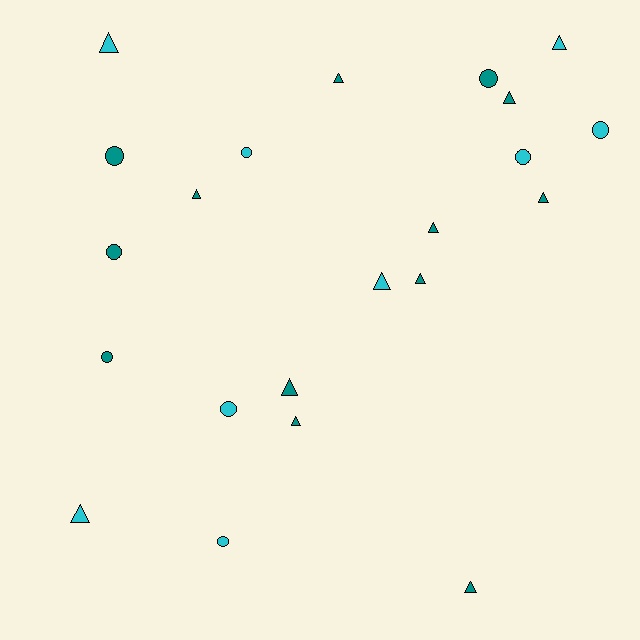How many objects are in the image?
There are 22 objects.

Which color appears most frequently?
Teal, with 13 objects.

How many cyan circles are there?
There are 5 cyan circles.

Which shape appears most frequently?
Triangle, with 13 objects.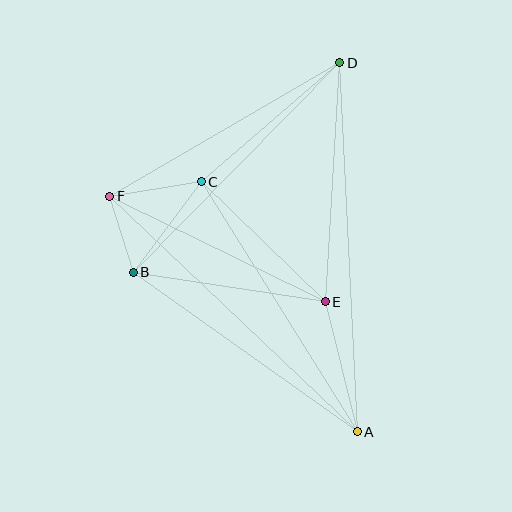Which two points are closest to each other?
Points B and F are closest to each other.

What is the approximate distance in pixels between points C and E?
The distance between C and E is approximately 172 pixels.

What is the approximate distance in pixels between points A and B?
The distance between A and B is approximately 275 pixels.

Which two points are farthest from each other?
Points A and D are farthest from each other.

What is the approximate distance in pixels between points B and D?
The distance between B and D is approximately 294 pixels.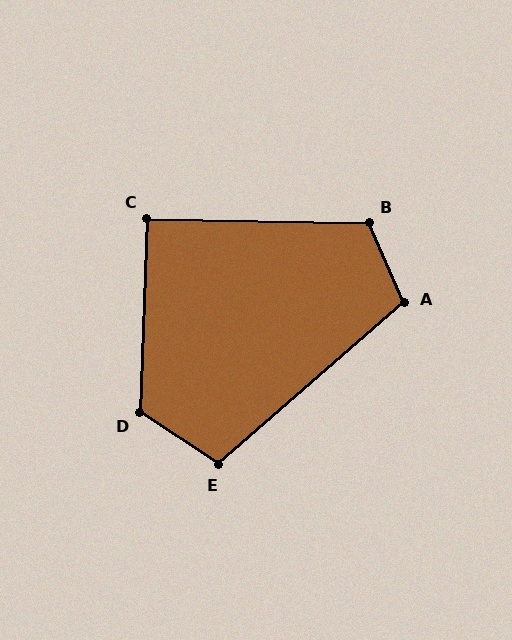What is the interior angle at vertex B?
Approximately 115 degrees (obtuse).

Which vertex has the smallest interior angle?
C, at approximately 91 degrees.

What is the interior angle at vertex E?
Approximately 106 degrees (obtuse).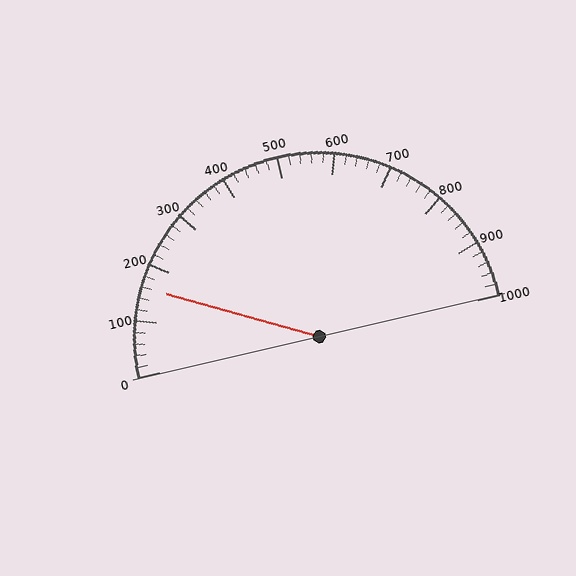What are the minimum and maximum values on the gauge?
The gauge ranges from 0 to 1000.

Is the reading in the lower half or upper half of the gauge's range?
The reading is in the lower half of the range (0 to 1000).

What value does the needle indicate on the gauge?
The needle indicates approximately 160.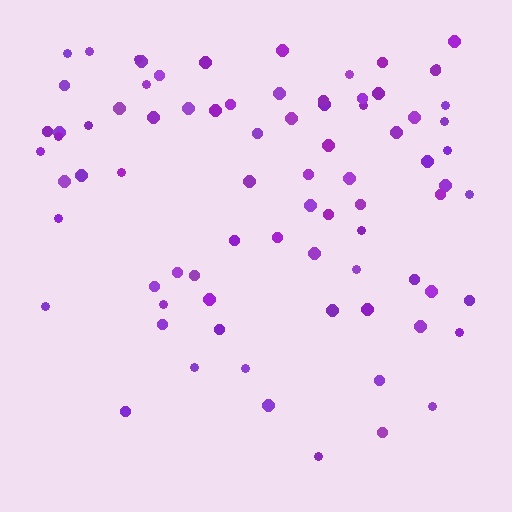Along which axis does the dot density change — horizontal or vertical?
Vertical.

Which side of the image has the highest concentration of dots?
The top.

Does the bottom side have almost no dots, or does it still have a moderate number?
Still a moderate number, just noticeably fewer than the top.